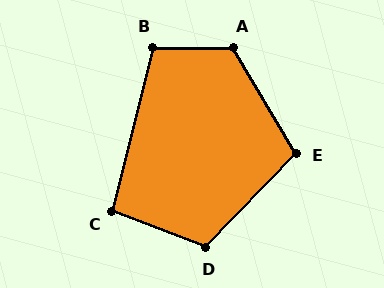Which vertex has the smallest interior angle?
C, at approximately 98 degrees.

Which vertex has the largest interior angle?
A, at approximately 121 degrees.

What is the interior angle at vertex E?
Approximately 105 degrees (obtuse).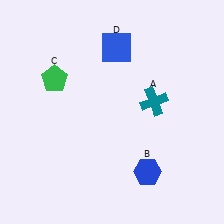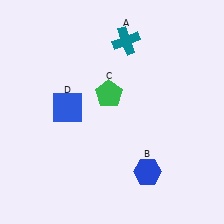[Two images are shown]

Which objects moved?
The objects that moved are: the teal cross (A), the green pentagon (C), the blue square (D).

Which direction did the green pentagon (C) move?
The green pentagon (C) moved right.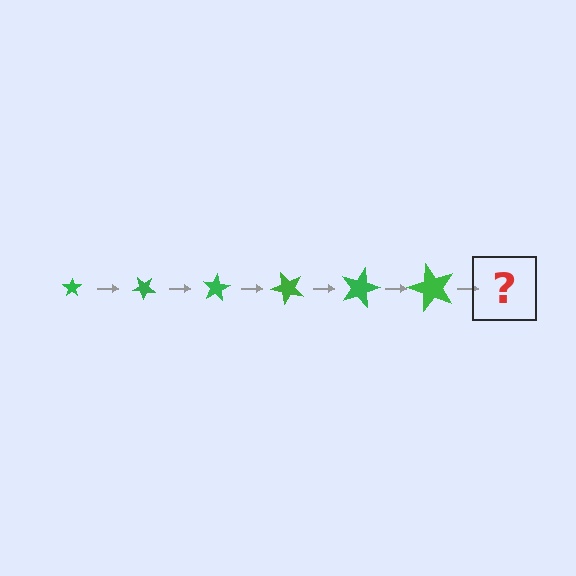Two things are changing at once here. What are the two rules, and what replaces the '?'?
The two rules are that the star grows larger each step and it rotates 40 degrees each step. The '?' should be a star, larger than the previous one and rotated 240 degrees from the start.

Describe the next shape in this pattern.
It should be a star, larger than the previous one and rotated 240 degrees from the start.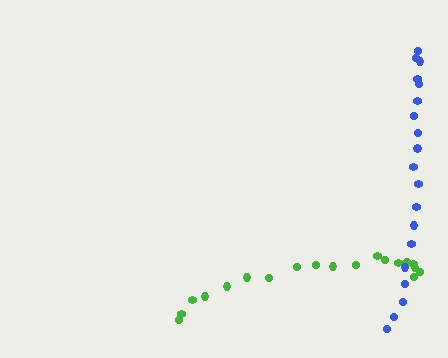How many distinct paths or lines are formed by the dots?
There are 2 distinct paths.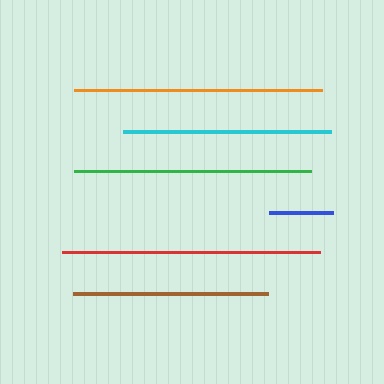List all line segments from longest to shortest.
From longest to shortest: red, orange, green, cyan, brown, blue.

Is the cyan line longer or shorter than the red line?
The red line is longer than the cyan line.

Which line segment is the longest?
The red line is the longest at approximately 258 pixels.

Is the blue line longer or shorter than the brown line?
The brown line is longer than the blue line.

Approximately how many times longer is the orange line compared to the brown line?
The orange line is approximately 1.3 times the length of the brown line.